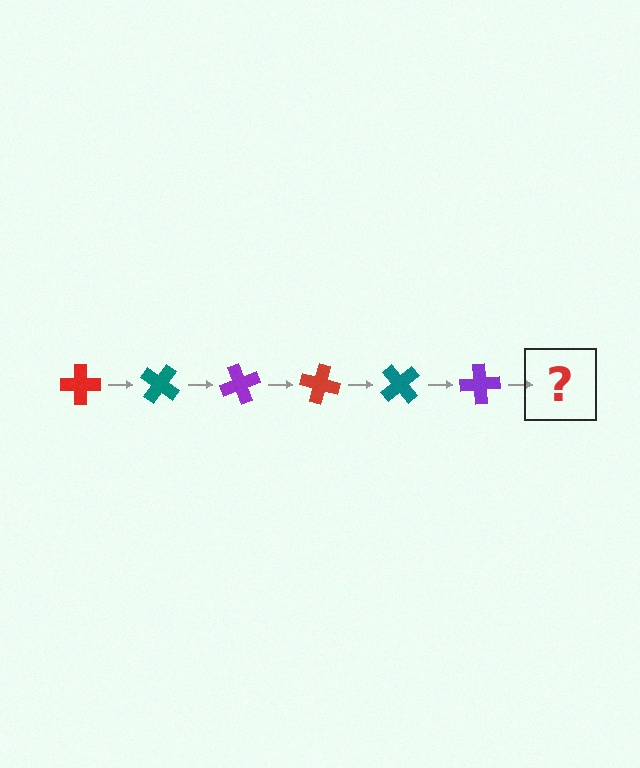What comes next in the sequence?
The next element should be a red cross, rotated 210 degrees from the start.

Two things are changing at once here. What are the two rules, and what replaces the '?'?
The two rules are that it rotates 35 degrees each step and the color cycles through red, teal, and purple. The '?' should be a red cross, rotated 210 degrees from the start.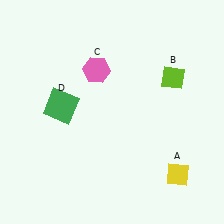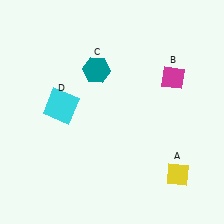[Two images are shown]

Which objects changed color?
B changed from lime to magenta. C changed from pink to teal. D changed from green to cyan.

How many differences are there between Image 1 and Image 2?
There are 3 differences between the two images.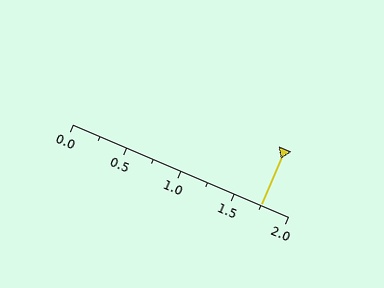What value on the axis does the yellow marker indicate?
The marker indicates approximately 1.75.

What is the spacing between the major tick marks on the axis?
The major ticks are spaced 0.5 apart.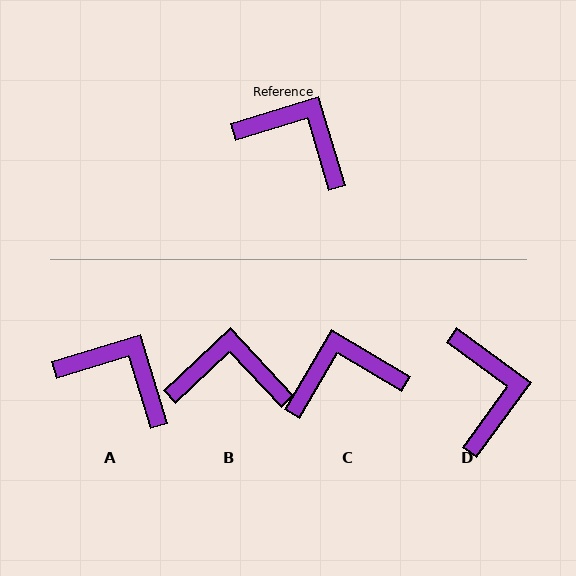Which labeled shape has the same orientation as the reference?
A.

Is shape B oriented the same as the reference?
No, it is off by about 26 degrees.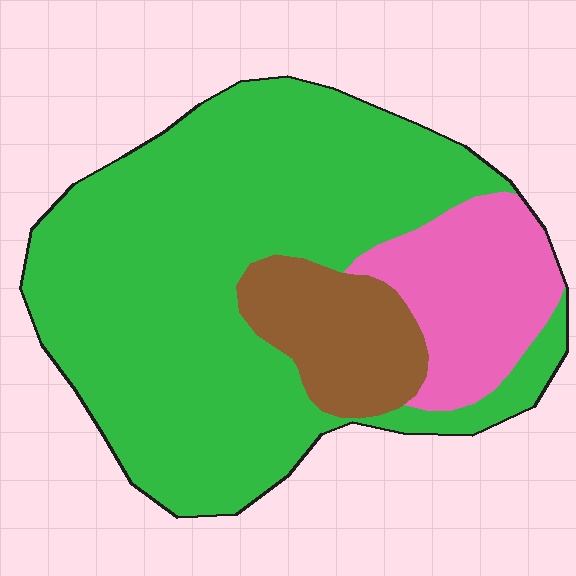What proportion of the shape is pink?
Pink covers about 15% of the shape.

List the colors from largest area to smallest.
From largest to smallest: green, pink, brown.